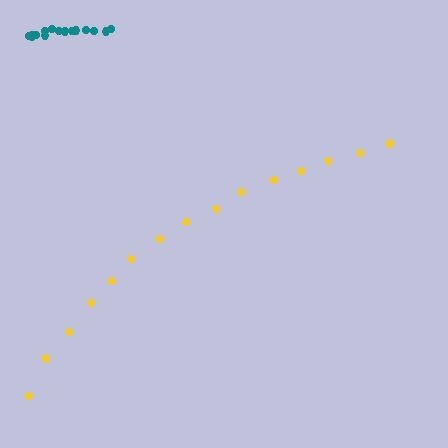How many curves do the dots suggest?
There are 2 distinct paths.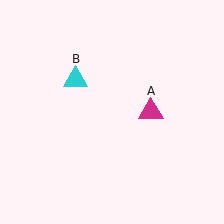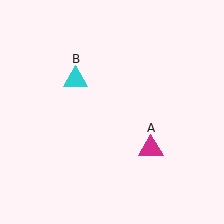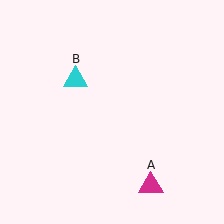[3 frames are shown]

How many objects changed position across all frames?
1 object changed position: magenta triangle (object A).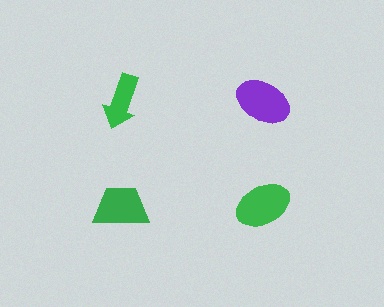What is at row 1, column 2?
A purple ellipse.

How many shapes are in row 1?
2 shapes.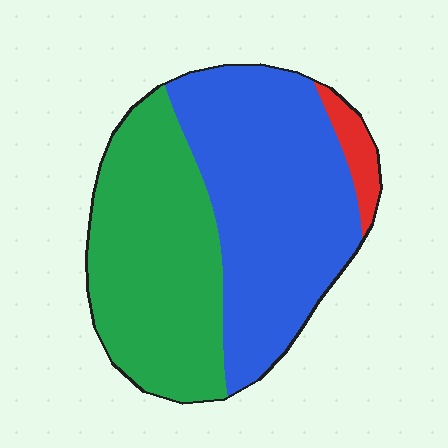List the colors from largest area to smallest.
From largest to smallest: blue, green, red.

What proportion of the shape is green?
Green takes up between a third and a half of the shape.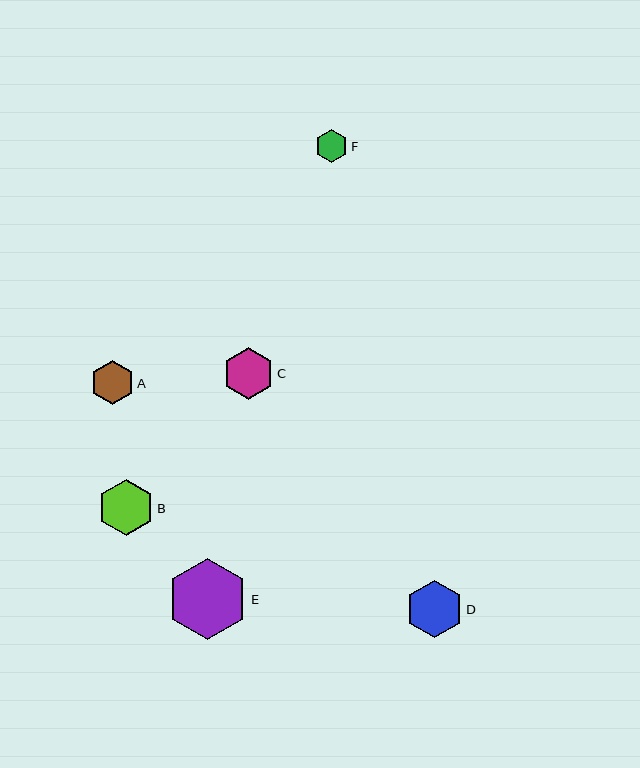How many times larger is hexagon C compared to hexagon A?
Hexagon C is approximately 1.2 times the size of hexagon A.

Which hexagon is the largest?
Hexagon E is the largest with a size of approximately 82 pixels.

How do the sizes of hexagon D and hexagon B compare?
Hexagon D and hexagon B are approximately the same size.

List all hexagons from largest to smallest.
From largest to smallest: E, D, B, C, A, F.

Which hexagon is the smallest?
Hexagon F is the smallest with a size of approximately 33 pixels.